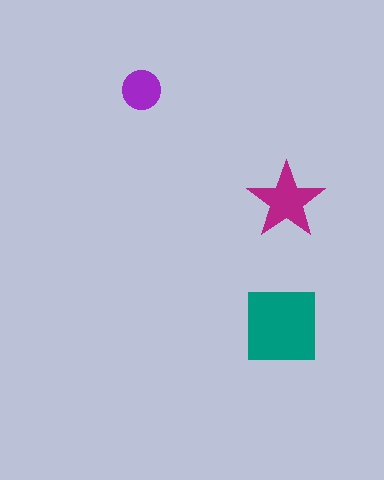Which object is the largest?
The teal square.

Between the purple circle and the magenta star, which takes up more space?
The magenta star.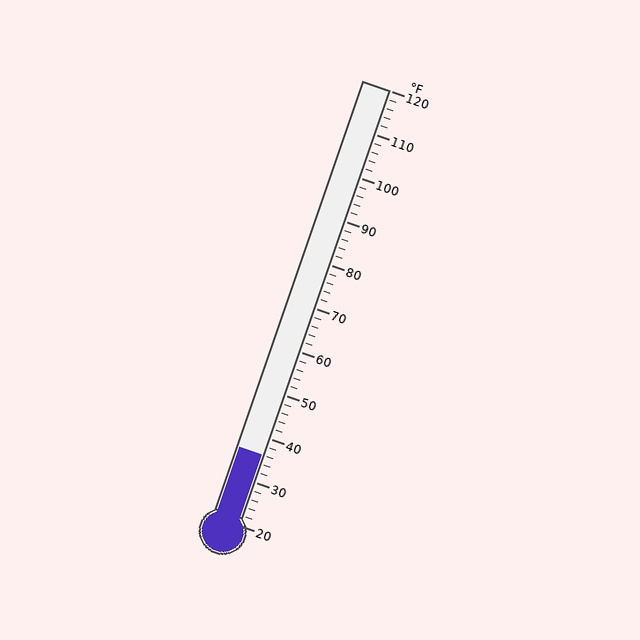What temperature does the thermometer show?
The thermometer shows approximately 36°F.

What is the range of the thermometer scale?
The thermometer scale ranges from 20°F to 120°F.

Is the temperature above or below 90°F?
The temperature is below 90°F.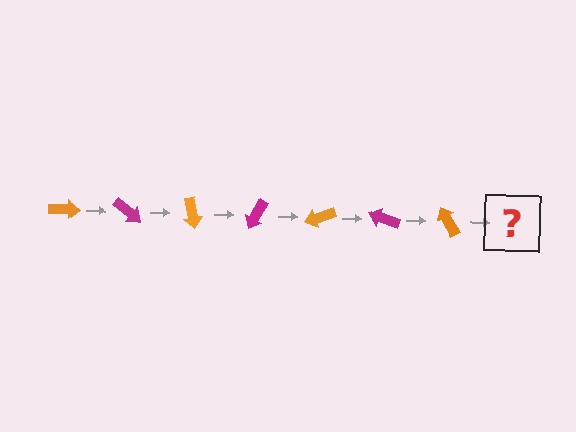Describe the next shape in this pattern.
It should be a magenta arrow, rotated 280 degrees from the start.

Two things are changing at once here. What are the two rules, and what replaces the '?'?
The two rules are that it rotates 40 degrees each step and the color cycles through orange and magenta. The '?' should be a magenta arrow, rotated 280 degrees from the start.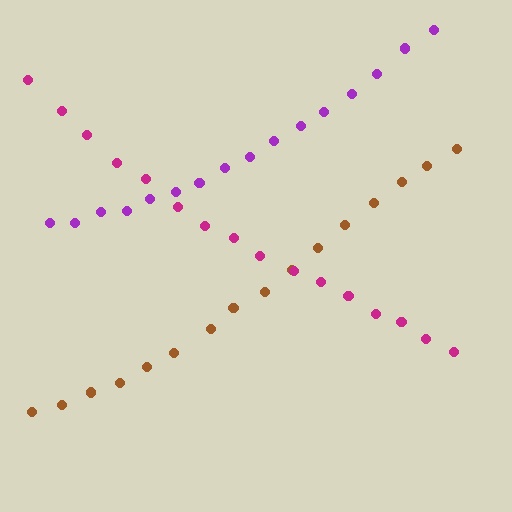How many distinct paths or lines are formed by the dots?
There are 3 distinct paths.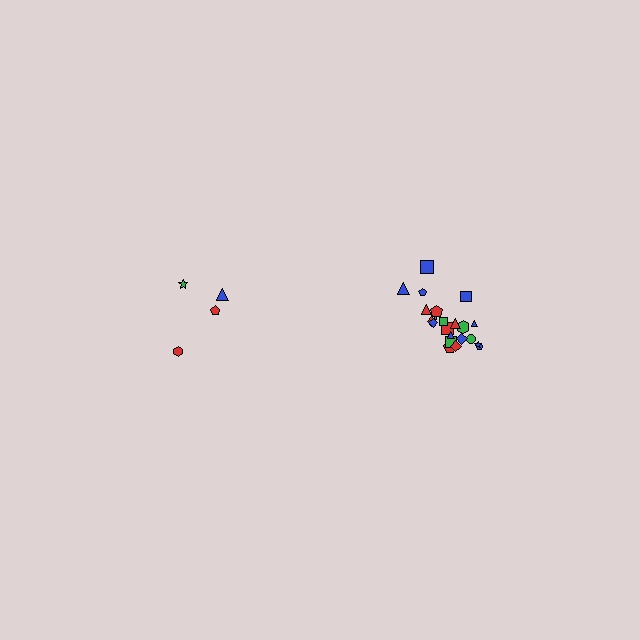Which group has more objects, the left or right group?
The right group.